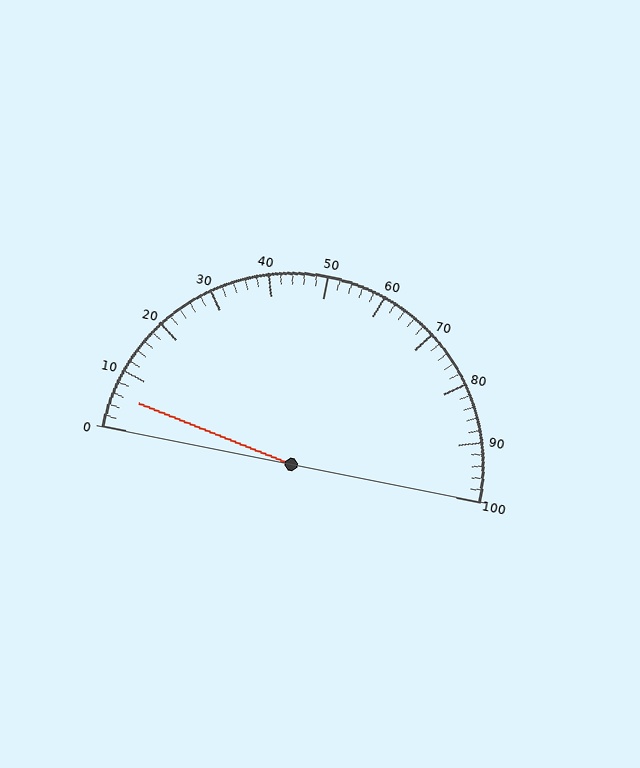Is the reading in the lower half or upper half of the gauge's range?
The reading is in the lower half of the range (0 to 100).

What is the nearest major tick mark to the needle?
The nearest major tick mark is 10.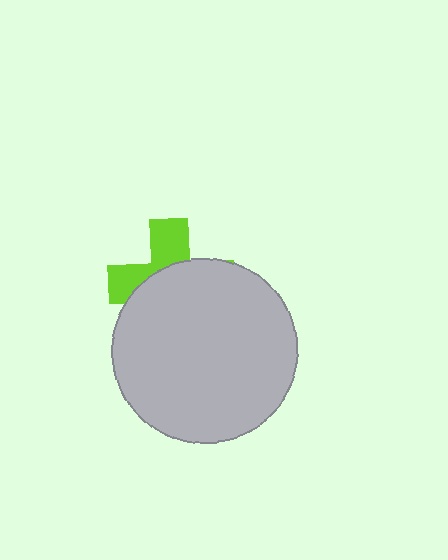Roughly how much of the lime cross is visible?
A small part of it is visible (roughly 37%).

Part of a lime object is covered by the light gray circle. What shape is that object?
It is a cross.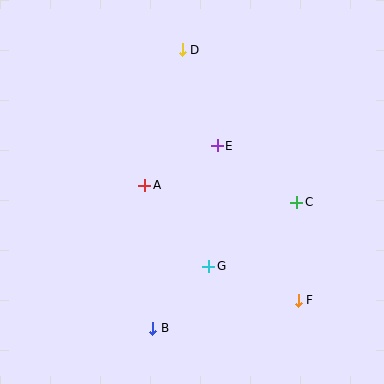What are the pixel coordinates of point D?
Point D is at (182, 50).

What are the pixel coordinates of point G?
Point G is at (209, 266).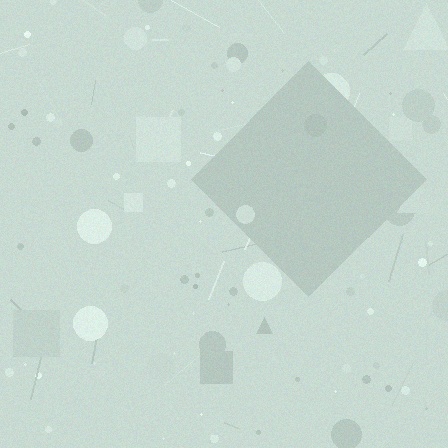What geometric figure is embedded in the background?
A diamond is embedded in the background.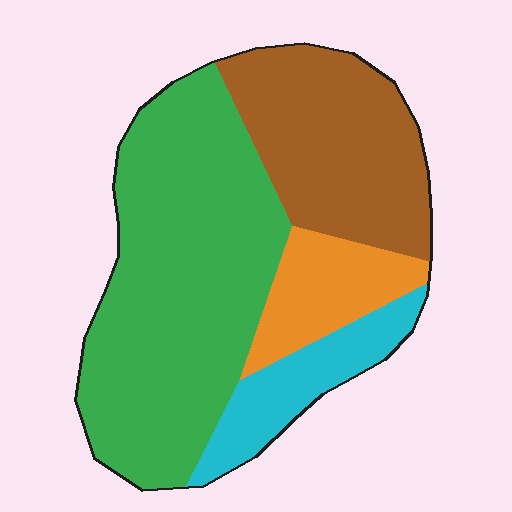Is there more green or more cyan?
Green.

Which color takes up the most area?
Green, at roughly 50%.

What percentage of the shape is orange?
Orange takes up less than a sixth of the shape.